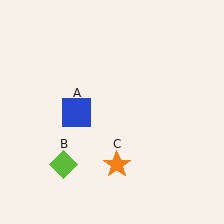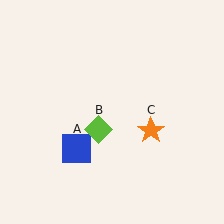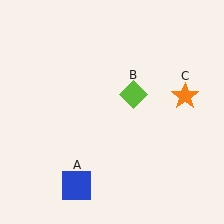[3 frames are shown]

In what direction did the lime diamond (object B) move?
The lime diamond (object B) moved up and to the right.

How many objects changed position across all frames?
3 objects changed position: blue square (object A), lime diamond (object B), orange star (object C).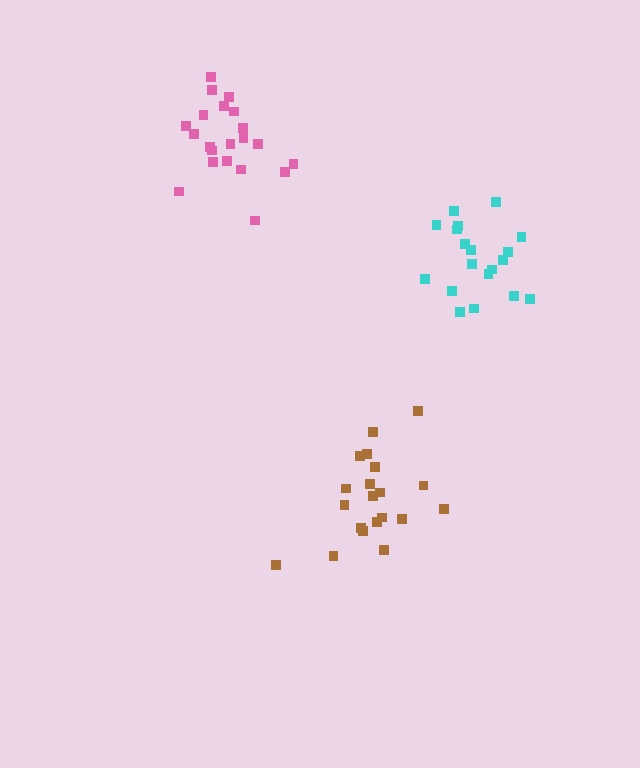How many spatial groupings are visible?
There are 3 spatial groupings.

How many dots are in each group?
Group 1: 19 dots, Group 2: 21 dots, Group 3: 20 dots (60 total).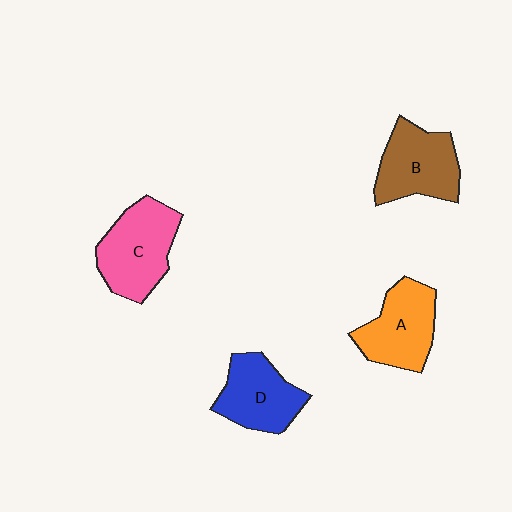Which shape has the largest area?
Shape C (pink).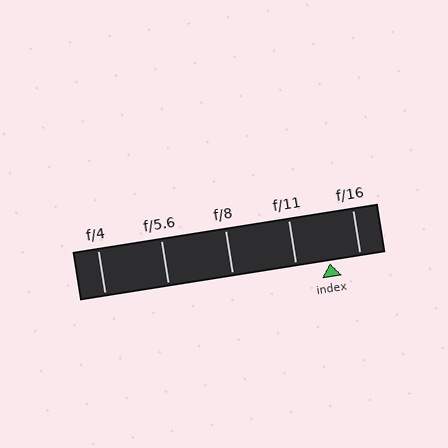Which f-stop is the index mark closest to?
The index mark is closest to f/16.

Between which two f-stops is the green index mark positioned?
The index mark is between f/11 and f/16.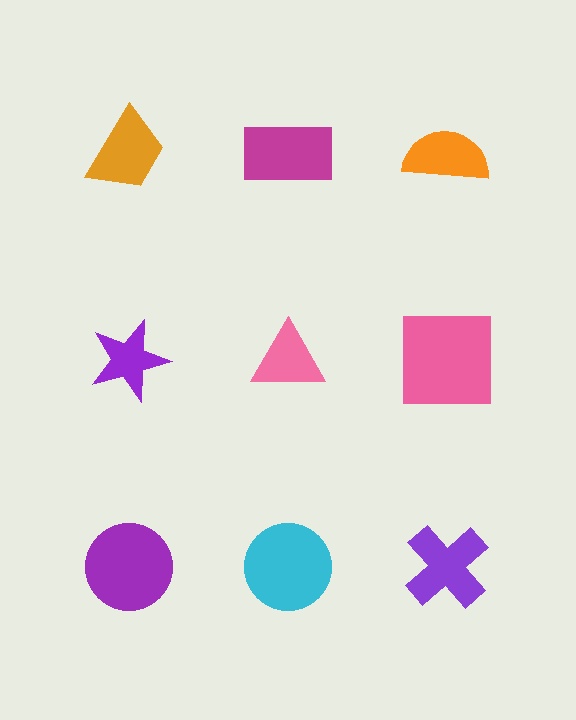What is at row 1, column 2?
A magenta rectangle.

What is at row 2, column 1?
A purple star.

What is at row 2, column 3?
A pink square.